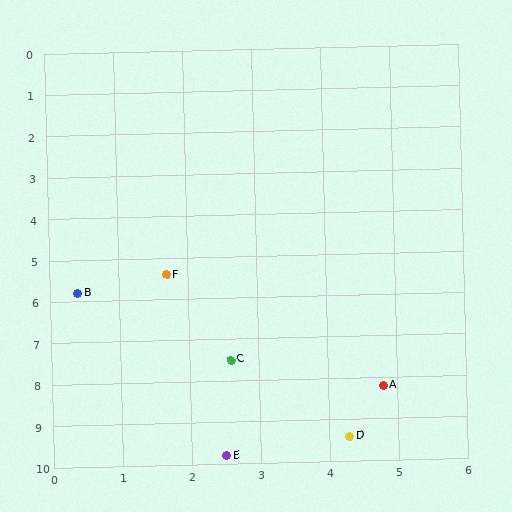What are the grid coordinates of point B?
Point B is at approximately (0.4, 5.8).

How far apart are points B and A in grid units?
Points B and A are about 5.0 grid units apart.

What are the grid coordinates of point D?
Point D is at approximately (4.3, 9.4).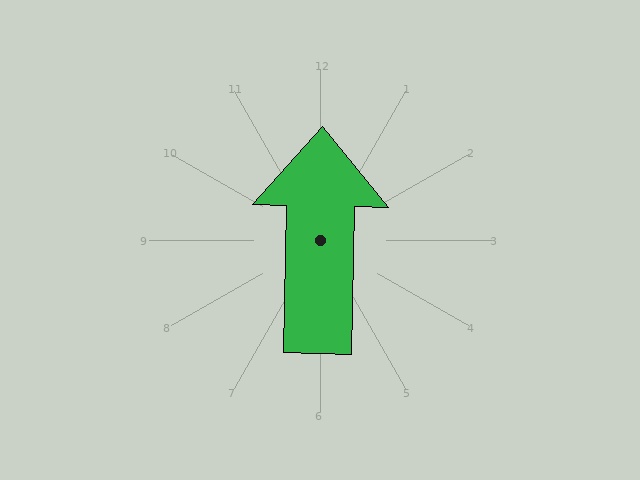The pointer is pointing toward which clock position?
Roughly 12 o'clock.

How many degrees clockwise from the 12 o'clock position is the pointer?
Approximately 1 degrees.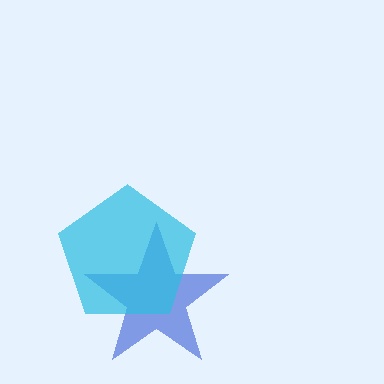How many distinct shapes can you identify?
There are 2 distinct shapes: a blue star, a cyan pentagon.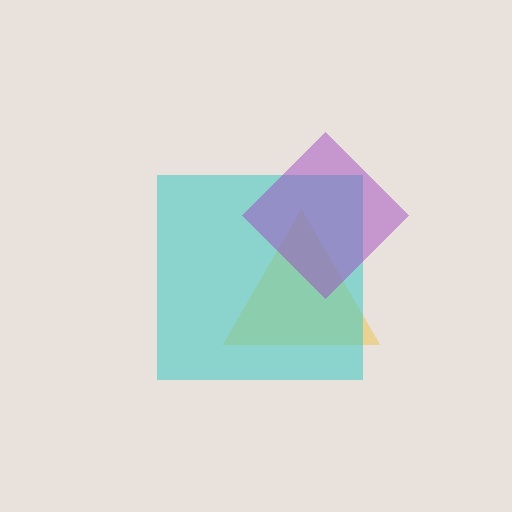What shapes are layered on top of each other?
The layered shapes are: a yellow triangle, a cyan square, a purple diamond.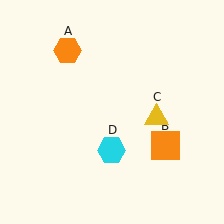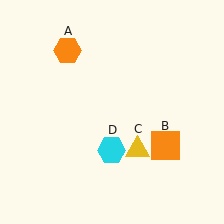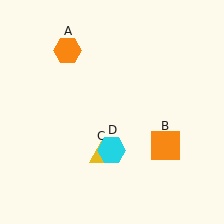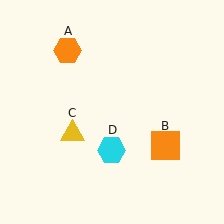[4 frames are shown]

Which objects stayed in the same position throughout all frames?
Orange hexagon (object A) and orange square (object B) and cyan hexagon (object D) remained stationary.